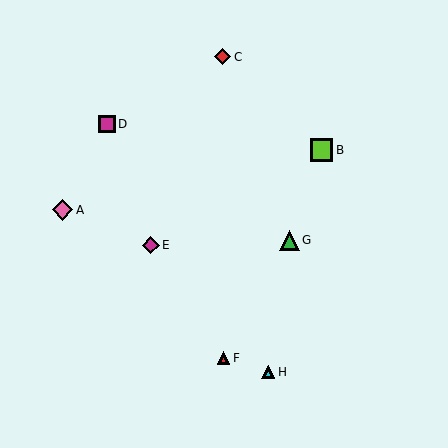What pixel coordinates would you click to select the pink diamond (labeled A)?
Click at (63, 210) to select the pink diamond A.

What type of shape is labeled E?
Shape E is a magenta diamond.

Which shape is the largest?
The lime square (labeled B) is the largest.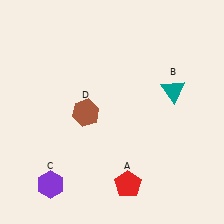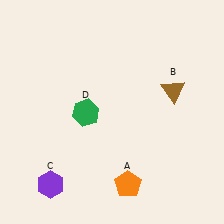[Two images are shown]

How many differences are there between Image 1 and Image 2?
There are 3 differences between the two images.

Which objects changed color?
A changed from red to orange. B changed from teal to brown. D changed from brown to green.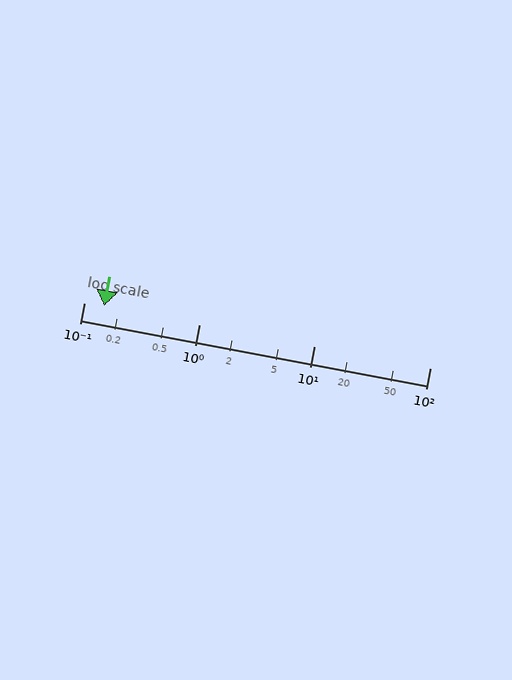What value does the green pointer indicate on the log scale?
The pointer indicates approximately 0.15.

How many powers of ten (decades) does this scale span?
The scale spans 3 decades, from 0.1 to 100.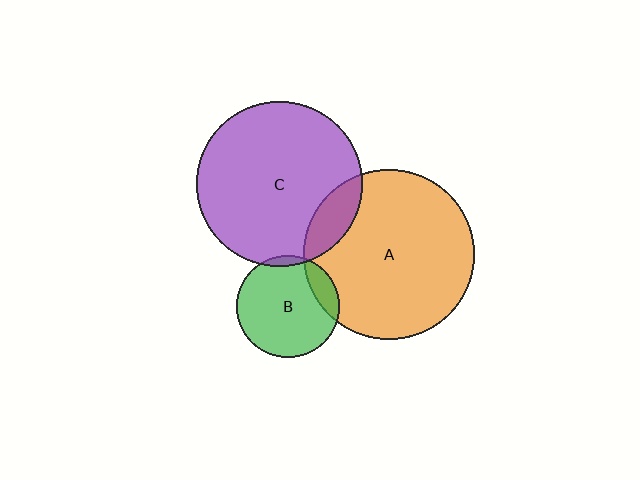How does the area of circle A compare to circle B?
Approximately 2.8 times.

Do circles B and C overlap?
Yes.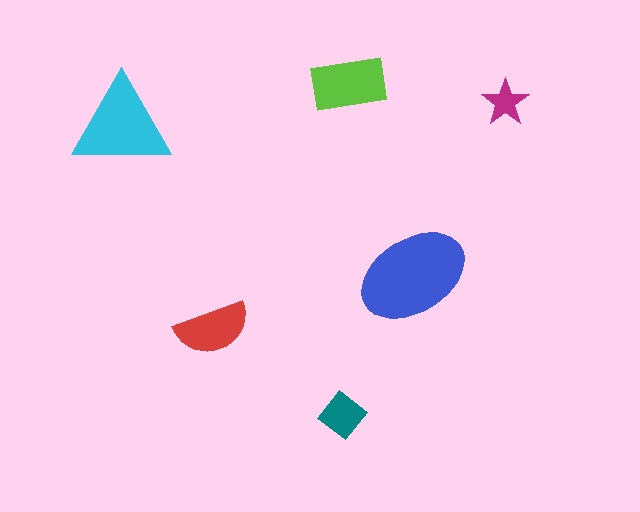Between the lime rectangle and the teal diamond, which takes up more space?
The lime rectangle.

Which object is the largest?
The blue ellipse.